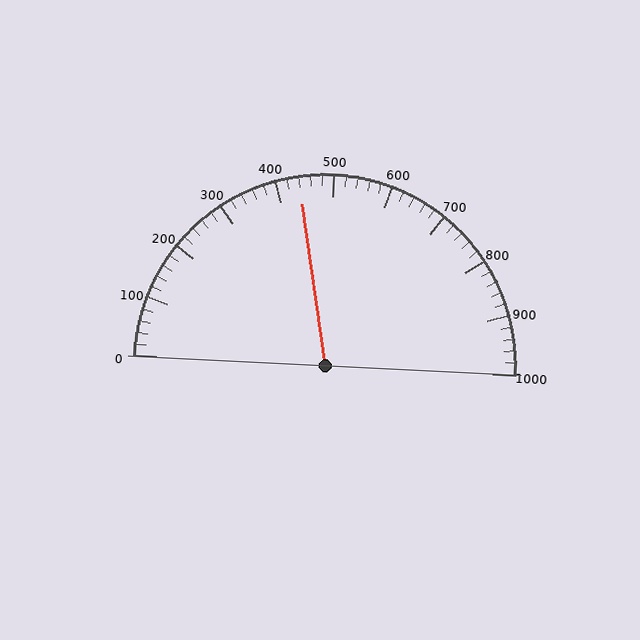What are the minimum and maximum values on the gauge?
The gauge ranges from 0 to 1000.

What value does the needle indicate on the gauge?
The needle indicates approximately 440.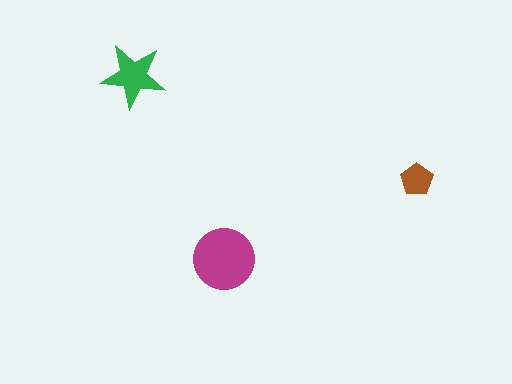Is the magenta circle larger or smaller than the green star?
Larger.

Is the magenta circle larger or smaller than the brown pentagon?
Larger.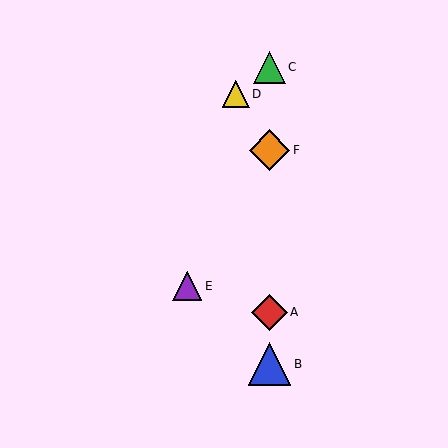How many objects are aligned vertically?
4 objects (A, B, C, F) are aligned vertically.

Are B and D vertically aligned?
No, B is at x≈269 and D is at x≈236.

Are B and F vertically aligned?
Yes, both are at x≈269.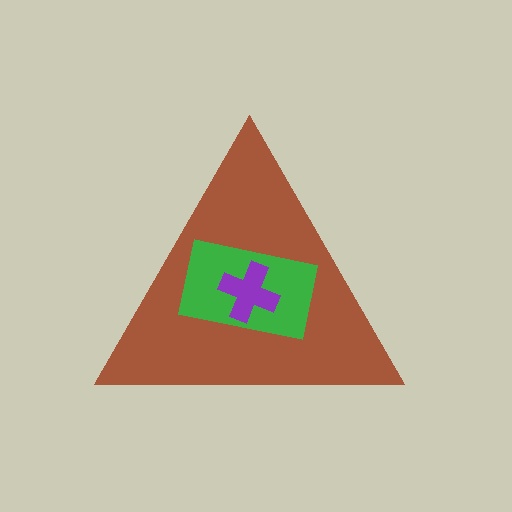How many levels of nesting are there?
3.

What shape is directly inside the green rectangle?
The purple cross.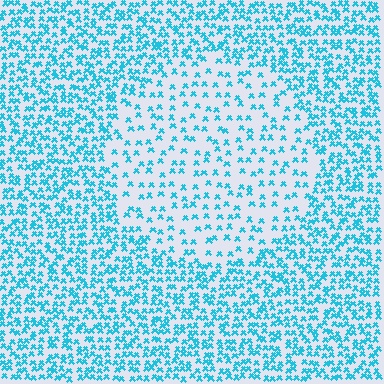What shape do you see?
I see a circle.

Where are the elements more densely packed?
The elements are more densely packed outside the circle boundary.